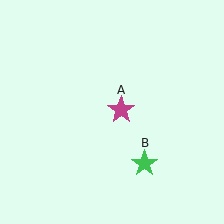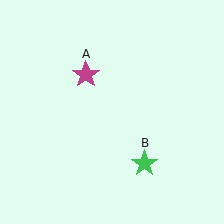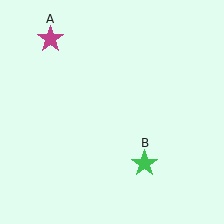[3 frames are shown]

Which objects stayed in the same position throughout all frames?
Green star (object B) remained stationary.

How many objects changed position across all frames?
1 object changed position: magenta star (object A).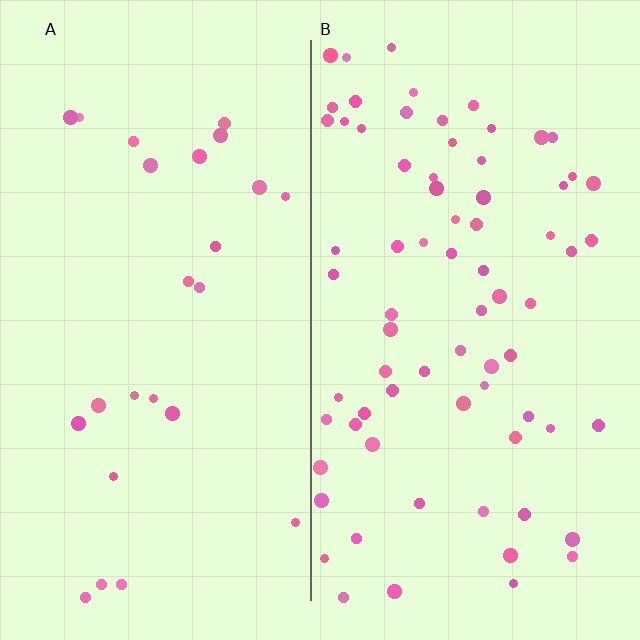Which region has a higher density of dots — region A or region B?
B (the right).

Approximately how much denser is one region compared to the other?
Approximately 3.0× — region B over region A.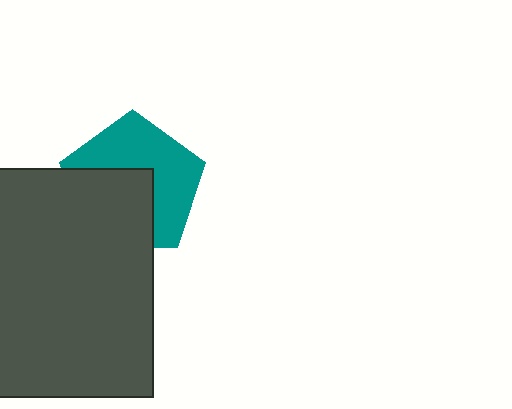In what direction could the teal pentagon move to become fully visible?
The teal pentagon could move toward the upper-right. That would shift it out from behind the dark gray rectangle entirely.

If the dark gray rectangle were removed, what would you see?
You would see the complete teal pentagon.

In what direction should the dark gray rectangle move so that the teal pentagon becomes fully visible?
The dark gray rectangle should move toward the lower-left. That is the shortest direction to clear the overlap and leave the teal pentagon fully visible.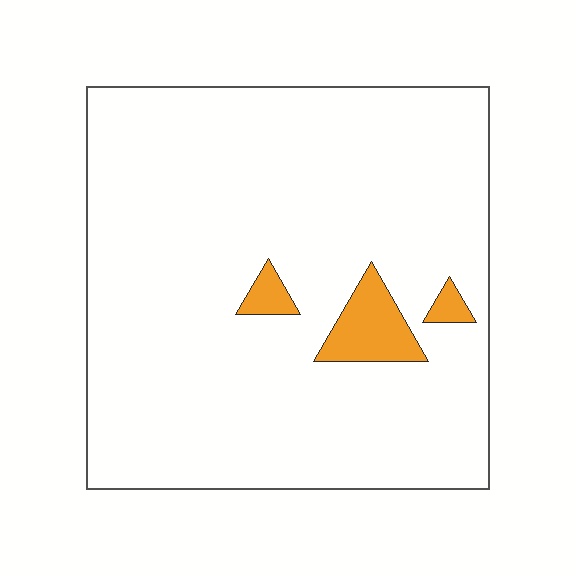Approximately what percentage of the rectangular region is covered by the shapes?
Approximately 5%.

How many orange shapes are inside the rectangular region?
3.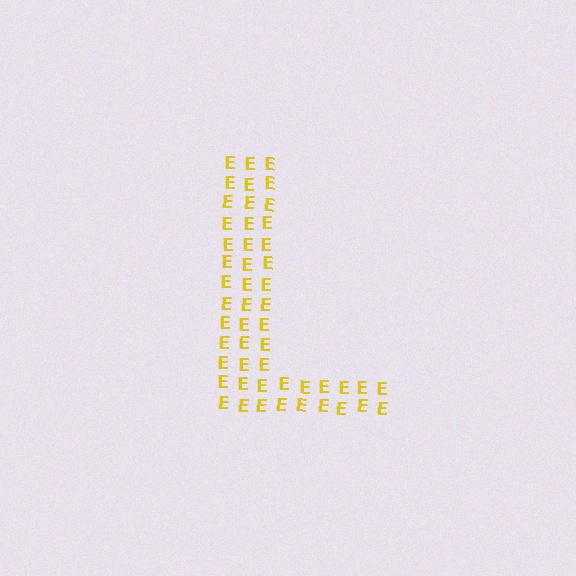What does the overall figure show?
The overall figure shows the letter L.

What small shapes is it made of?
It is made of small letter E's.